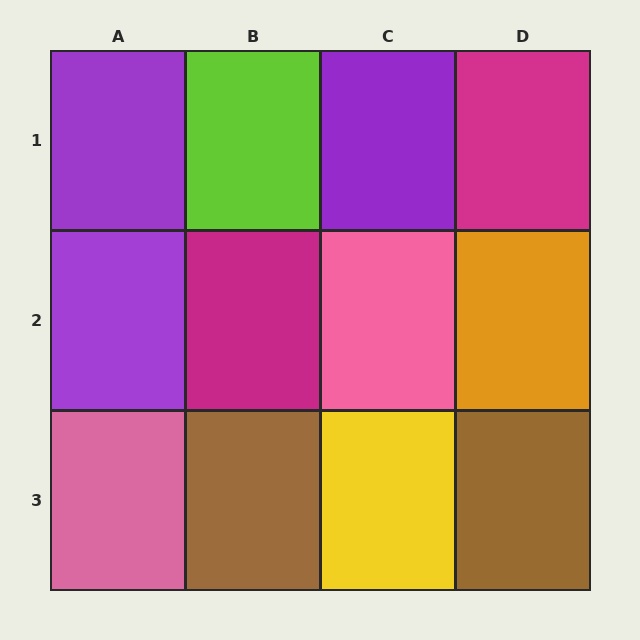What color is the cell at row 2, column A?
Purple.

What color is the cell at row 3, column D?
Brown.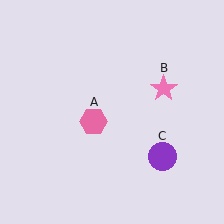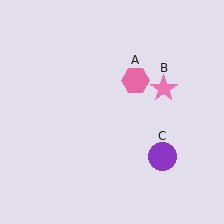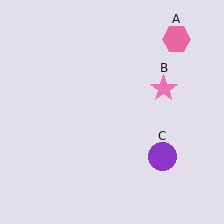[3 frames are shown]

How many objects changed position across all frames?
1 object changed position: pink hexagon (object A).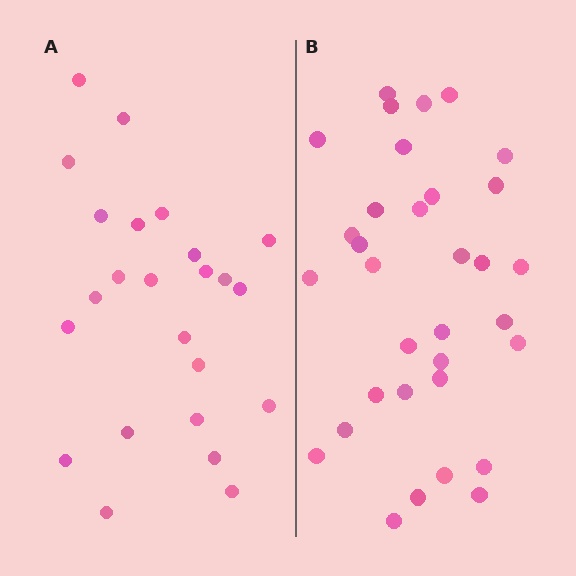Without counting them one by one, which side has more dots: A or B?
Region B (the right region) has more dots.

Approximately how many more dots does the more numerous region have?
Region B has roughly 8 or so more dots than region A.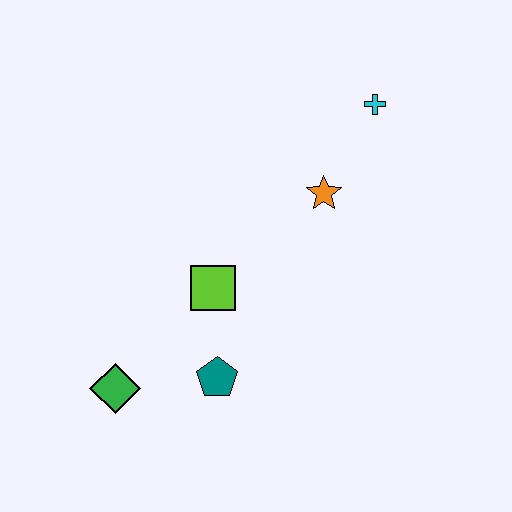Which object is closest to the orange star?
The cyan cross is closest to the orange star.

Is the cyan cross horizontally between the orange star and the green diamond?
No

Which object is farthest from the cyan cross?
The green diamond is farthest from the cyan cross.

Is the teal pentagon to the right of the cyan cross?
No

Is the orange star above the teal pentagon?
Yes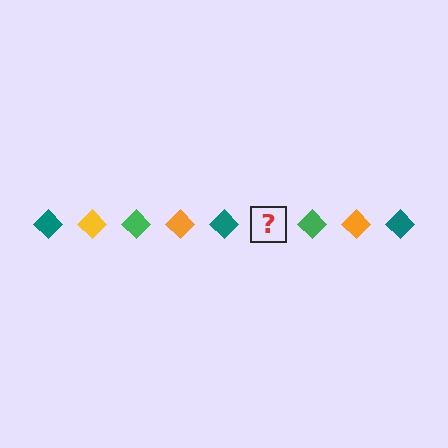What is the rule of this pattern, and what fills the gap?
The rule is that the pattern cycles through teal, yellow, green, orange diamonds. The gap should be filled with a yellow diamond.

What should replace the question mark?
The question mark should be replaced with a yellow diamond.